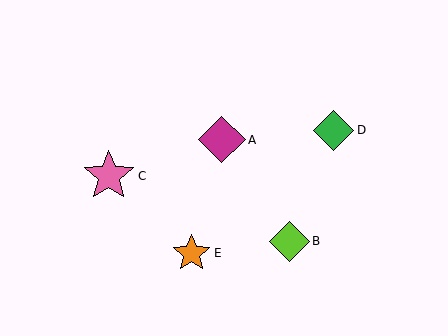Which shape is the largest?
The pink star (labeled C) is the largest.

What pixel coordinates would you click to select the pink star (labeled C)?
Click at (109, 176) to select the pink star C.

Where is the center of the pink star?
The center of the pink star is at (109, 176).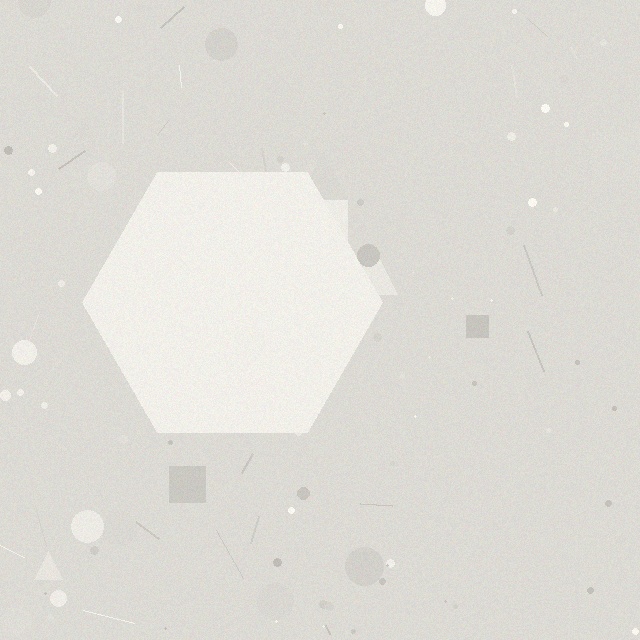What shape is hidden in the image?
A hexagon is hidden in the image.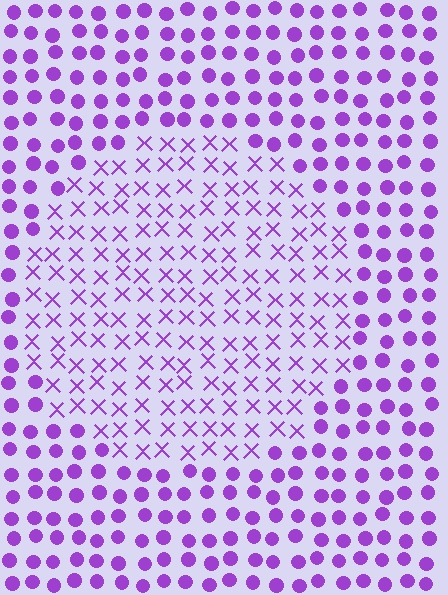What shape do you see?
I see a circle.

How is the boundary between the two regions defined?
The boundary is defined by a change in element shape: X marks inside vs. circles outside. All elements share the same color and spacing.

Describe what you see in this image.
The image is filled with small purple elements arranged in a uniform grid. A circle-shaped region contains X marks, while the surrounding area contains circles. The boundary is defined purely by the change in element shape.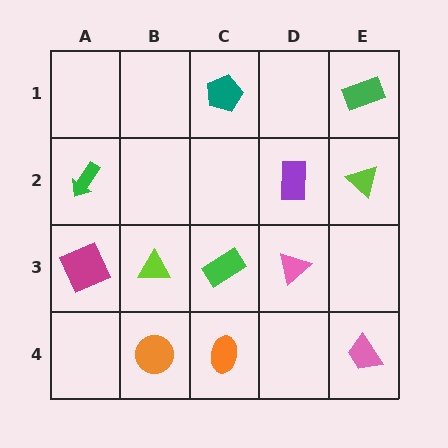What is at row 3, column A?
A magenta square.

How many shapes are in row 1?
2 shapes.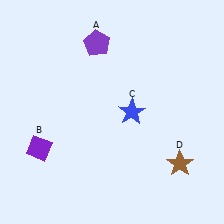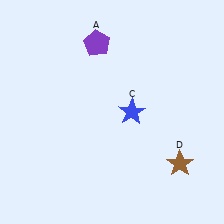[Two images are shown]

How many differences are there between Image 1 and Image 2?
There is 1 difference between the two images.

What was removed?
The purple diamond (B) was removed in Image 2.